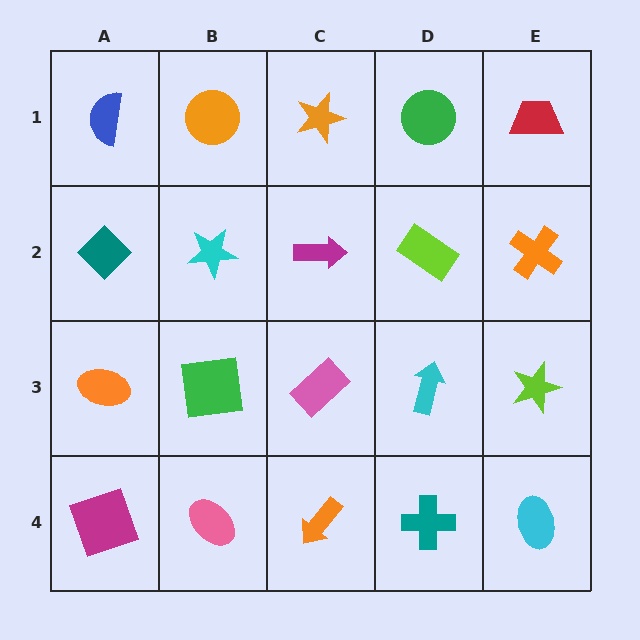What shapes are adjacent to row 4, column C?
A pink rectangle (row 3, column C), a pink ellipse (row 4, column B), a teal cross (row 4, column D).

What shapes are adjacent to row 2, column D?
A green circle (row 1, column D), a cyan arrow (row 3, column D), a magenta arrow (row 2, column C), an orange cross (row 2, column E).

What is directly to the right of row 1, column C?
A green circle.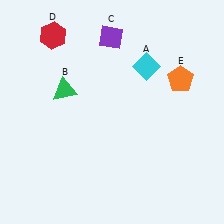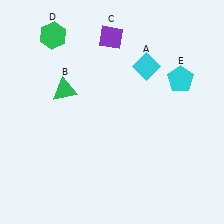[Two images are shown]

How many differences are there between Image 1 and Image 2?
There are 2 differences between the two images.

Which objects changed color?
D changed from red to green. E changed from orange to cyan.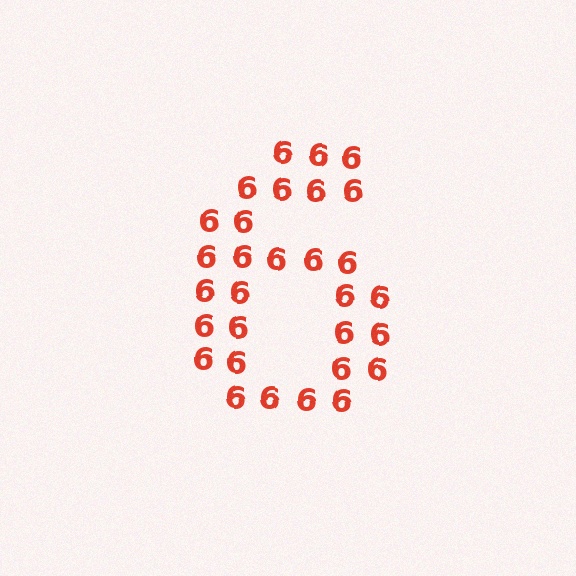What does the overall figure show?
The overall figure shows the digit 6.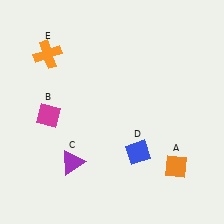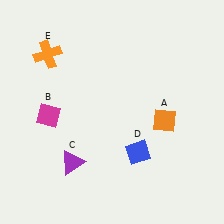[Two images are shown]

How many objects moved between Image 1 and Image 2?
1 object moved between the two images.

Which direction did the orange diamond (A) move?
The orange diamond (A) moved up.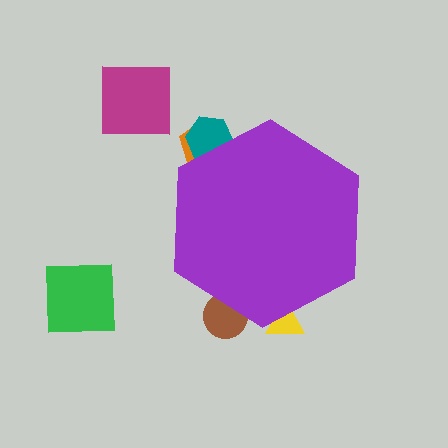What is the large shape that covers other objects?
A purple hexagon.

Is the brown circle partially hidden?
Yes, the brown circle is partially hidden behind the purple hexagon.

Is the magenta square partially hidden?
No, the magenta square is fully visible.